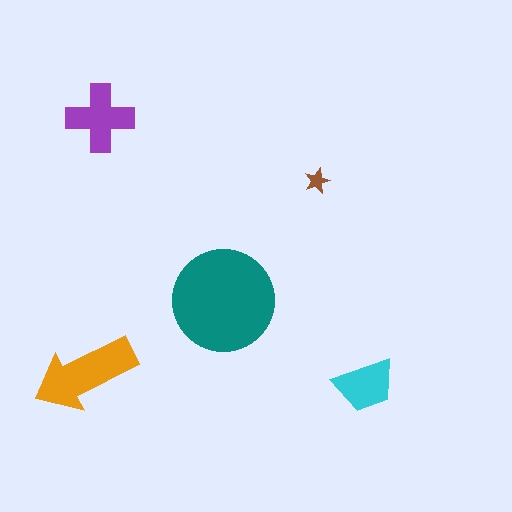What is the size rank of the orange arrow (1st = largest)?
2nd.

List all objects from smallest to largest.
The brown star, the cyan trapezoid, the purple cross, the orange arrow, the teal circle.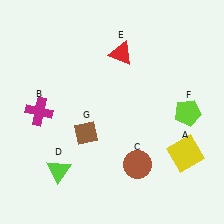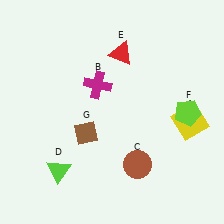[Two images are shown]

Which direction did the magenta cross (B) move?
The magenta cross (B) moved right.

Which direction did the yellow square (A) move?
The yellow square (A) moved up.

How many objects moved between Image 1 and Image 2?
2 objects moved between the two images.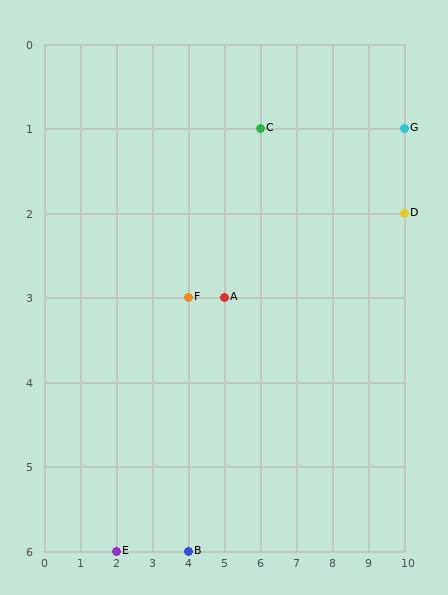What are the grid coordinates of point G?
Point G is at grid coordinates (10, 1).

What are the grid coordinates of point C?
Point C is at grid coordinates (6, 1).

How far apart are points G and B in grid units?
Points G and B are 6 columns and 5 rows apart (about 7.8 grid units diagonally).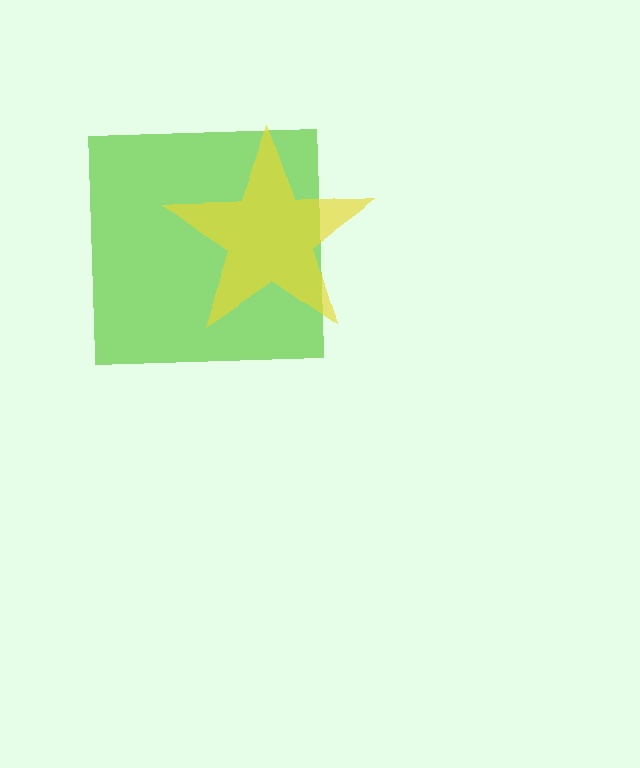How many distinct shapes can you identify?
There are 2 distinct shapes: a lime square, a yellow star.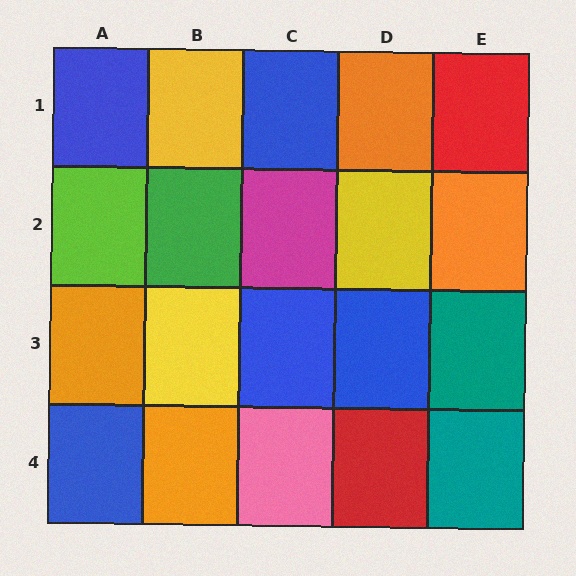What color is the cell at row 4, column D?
Red.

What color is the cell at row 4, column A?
Blue.